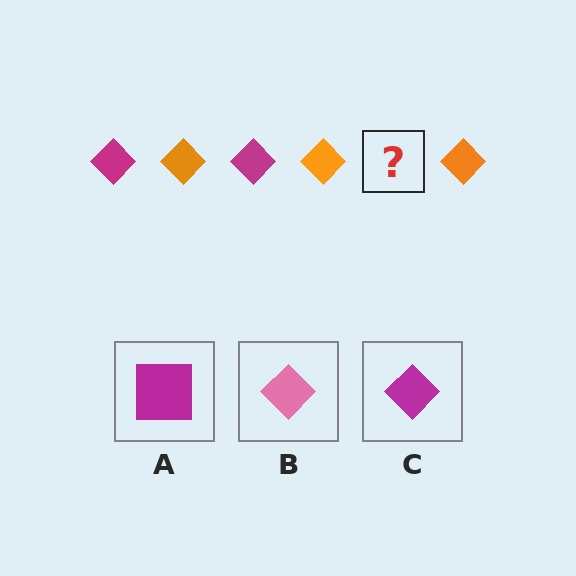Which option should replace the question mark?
Option C.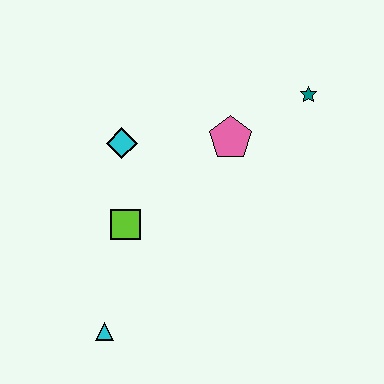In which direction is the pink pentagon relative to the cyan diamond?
The pink pentagon is to the right of the cyan diamond.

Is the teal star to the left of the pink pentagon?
No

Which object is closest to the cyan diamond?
The lime square is closest to the cyan diamond.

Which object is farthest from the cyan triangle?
The teal star is farthest from the cyan triangle.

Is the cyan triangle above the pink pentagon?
No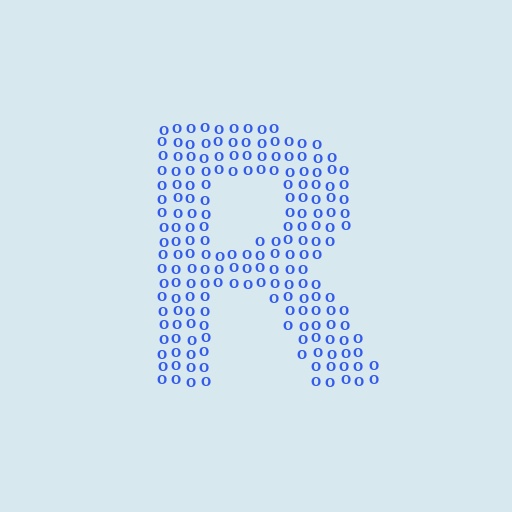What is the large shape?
The large shape is the letter R.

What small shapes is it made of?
It is made of small letter O's.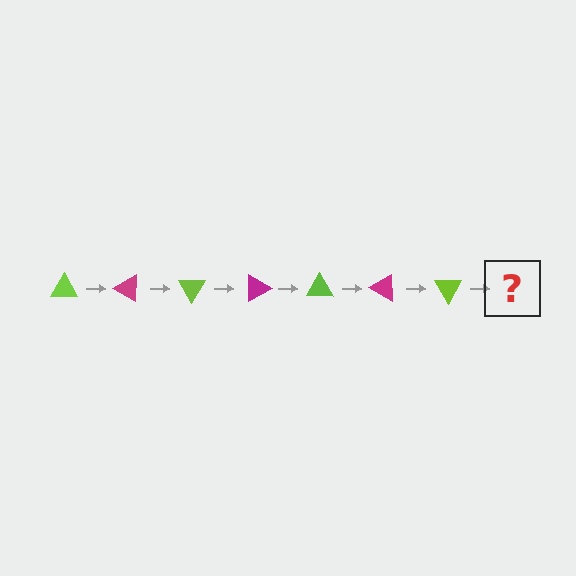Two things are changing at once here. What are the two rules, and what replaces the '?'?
The two rules are that it rotates 30 degrees each step and the color cycles through lime and magenta. The '?' should be a magenta triangle, rotated 210 degrees from the start.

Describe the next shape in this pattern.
It should be a magenta triangle, rotated 210 degrees from the start.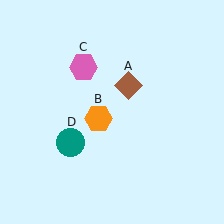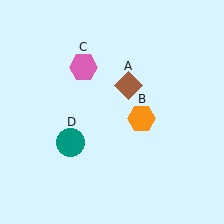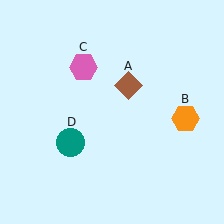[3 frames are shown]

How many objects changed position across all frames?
1 object changed position: orange hexagon (object B).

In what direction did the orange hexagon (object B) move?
The orange hexagon (object B) moved right.